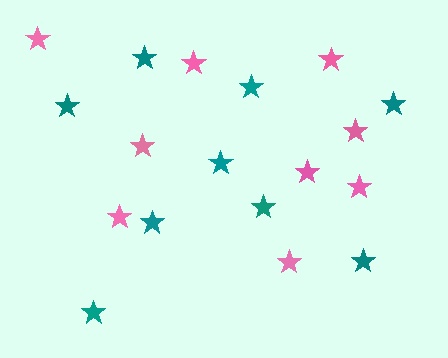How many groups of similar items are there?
There are 2 groups: one group of teal stars (9) and one group of pink stars (9).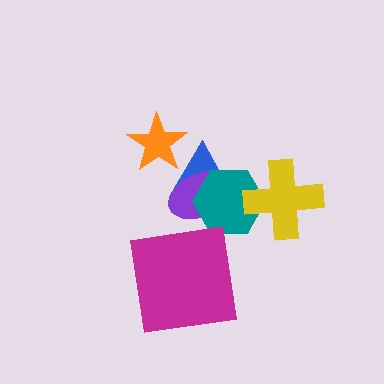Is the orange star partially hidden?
No, no other shape covers it.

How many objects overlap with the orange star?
1 object overlaps with the orange star.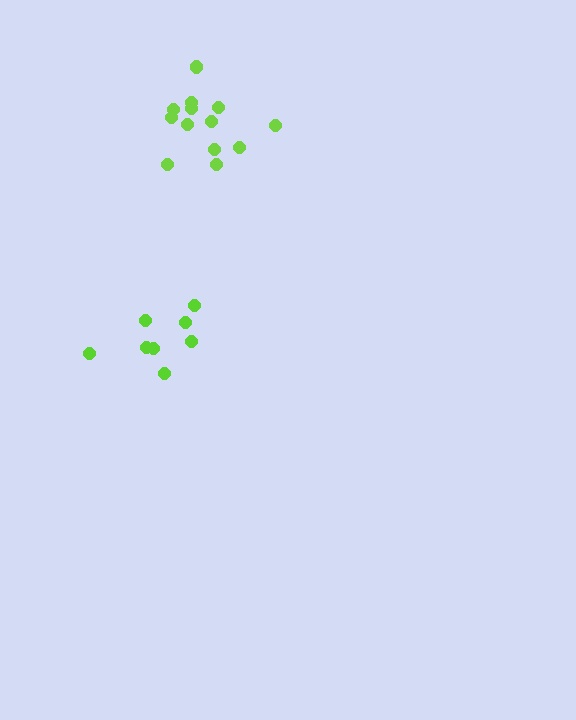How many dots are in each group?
Group 1: 8 dots, Group 2: 13 dots (21 total).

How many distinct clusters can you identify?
There are 2 distinct clusters.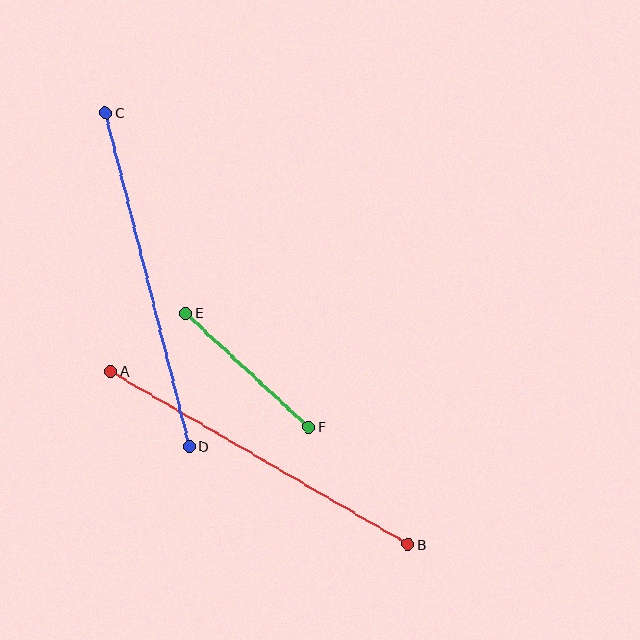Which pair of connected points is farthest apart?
Points A and B are farthest apart.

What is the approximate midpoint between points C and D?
The midpoint is at approximately (147, 279) pixels.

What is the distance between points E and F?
The distance is approximately 167 pixels.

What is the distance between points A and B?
The distance is approximately 344 pixels.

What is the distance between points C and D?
The distance is approximately 344 pixels.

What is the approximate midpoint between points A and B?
The midpoint is at approximately (259, 458) pixels.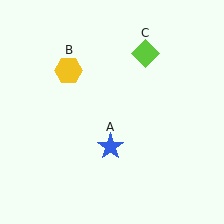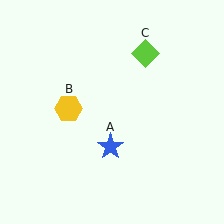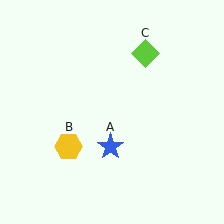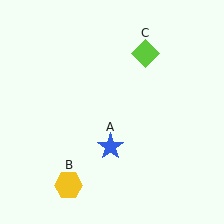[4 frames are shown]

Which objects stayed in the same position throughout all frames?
Blue star (object A) and lime diamond (object C) remained stationary.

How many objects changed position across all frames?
1 object changed position: yellow hexagon (object B).